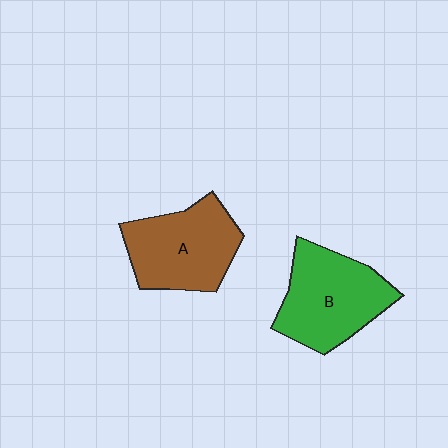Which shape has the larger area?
Shape B (green).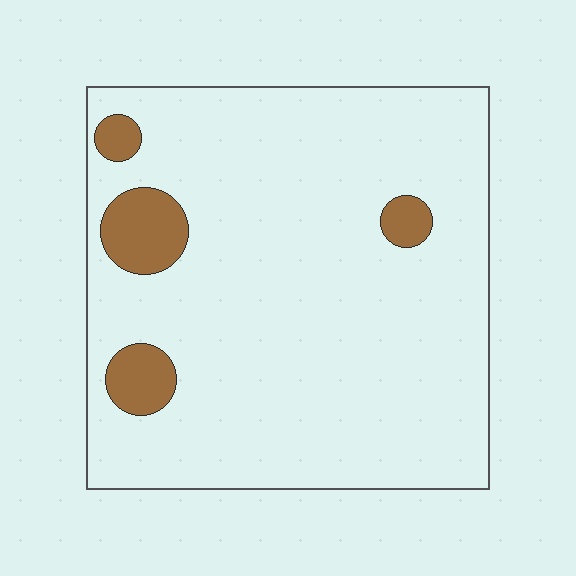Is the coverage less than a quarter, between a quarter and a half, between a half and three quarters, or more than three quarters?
Less than a quarter.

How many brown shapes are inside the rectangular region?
4.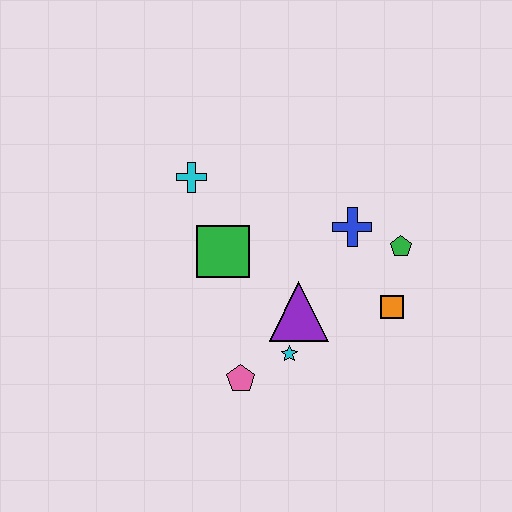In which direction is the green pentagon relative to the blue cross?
The green pentagon is to the right of the blue cross.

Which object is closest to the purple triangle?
The cyan star is closest to the purple triangle.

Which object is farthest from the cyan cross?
The orange square is farthest from the cyan cross.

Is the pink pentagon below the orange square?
Yes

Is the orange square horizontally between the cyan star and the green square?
No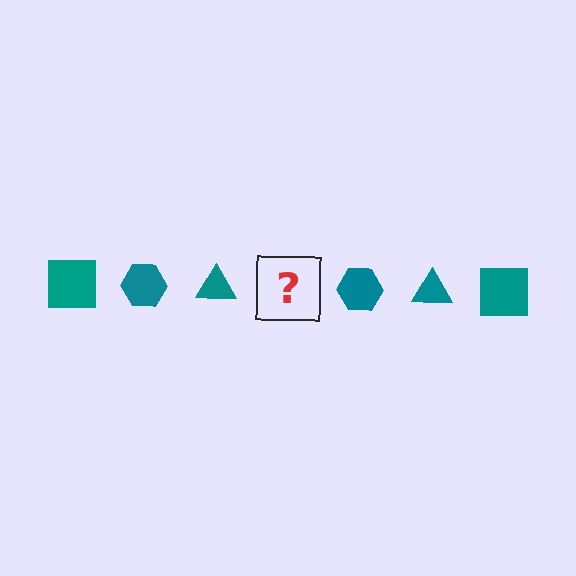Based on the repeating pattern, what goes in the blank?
The blank should be a teal square.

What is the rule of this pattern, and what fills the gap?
The rule is that the pattern cycles through square, hexagon, triangle shapes in teal. The gap should be filled with a teal square.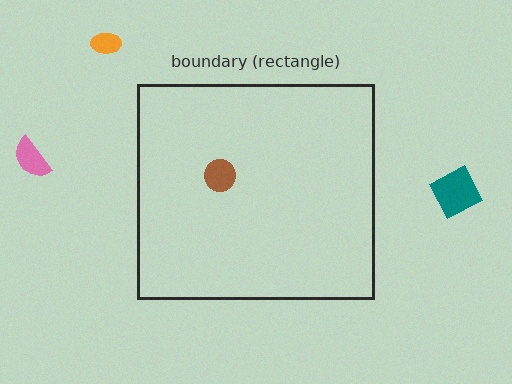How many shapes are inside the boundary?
1 inside, 3 outside.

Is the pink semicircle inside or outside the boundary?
Outside.